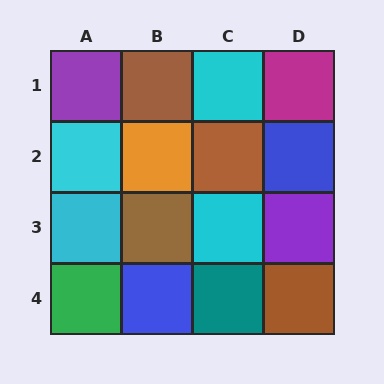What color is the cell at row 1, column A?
Purple.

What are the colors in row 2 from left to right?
Cyan, orange, brown, blue.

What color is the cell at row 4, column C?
Teal.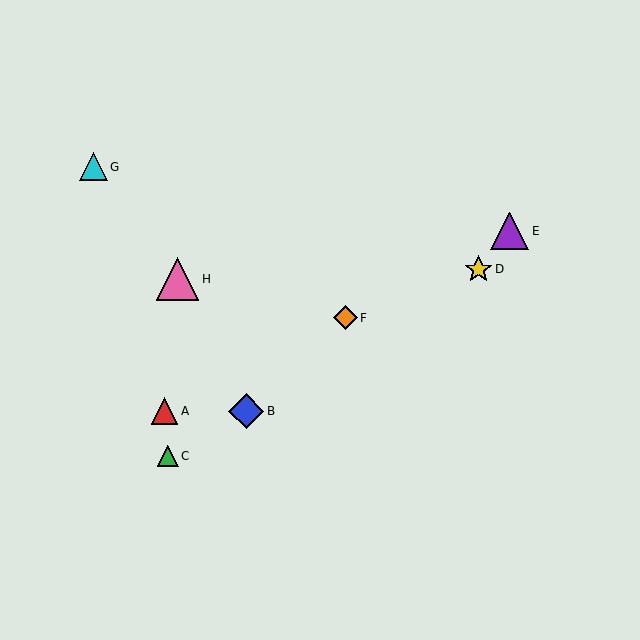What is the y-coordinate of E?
Object E is at y≈231.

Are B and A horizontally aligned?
Yes, both are at y≈411.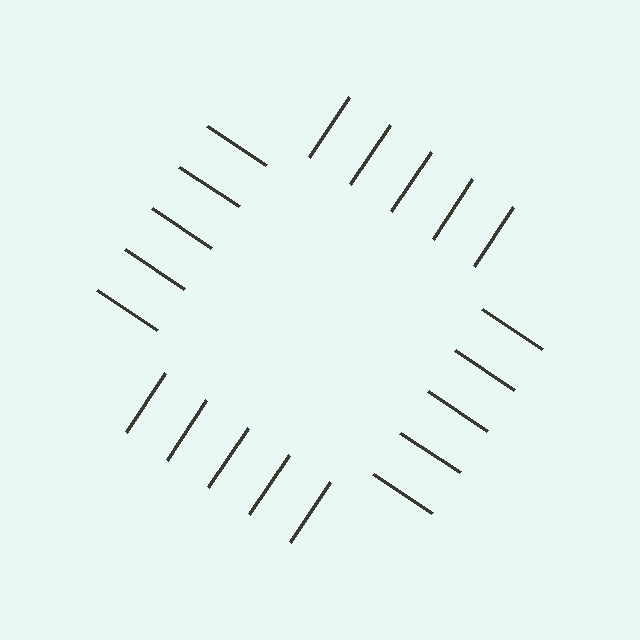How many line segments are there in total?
20 — 5 along each of the 4 edges.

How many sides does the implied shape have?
4 sides — the line-ends trace a square.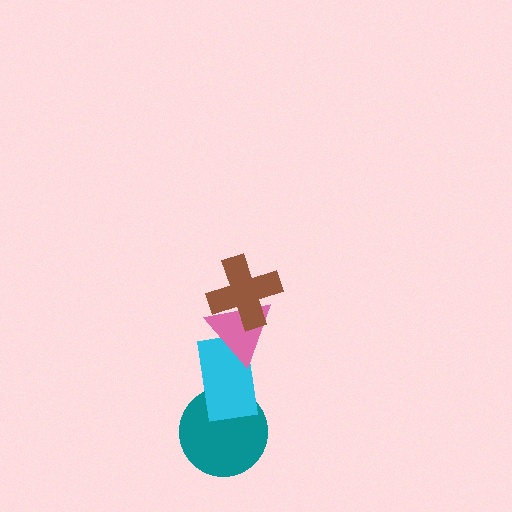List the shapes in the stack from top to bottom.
From top to bottom: the brown cross, the pink triangle, the cyan rectangle, the teal circle.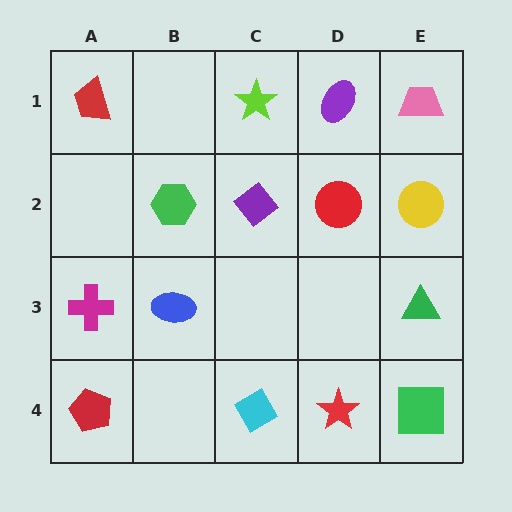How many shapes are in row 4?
4 shapes.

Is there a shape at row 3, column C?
No, that cell is empty.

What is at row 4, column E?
A green square.